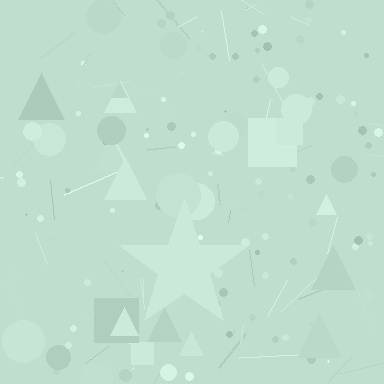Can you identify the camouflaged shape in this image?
The camouflaged shape is a star.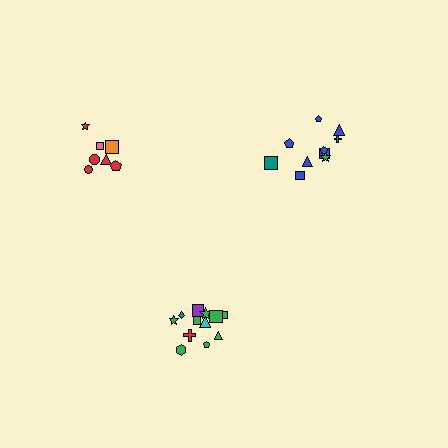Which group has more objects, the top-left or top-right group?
The top-right group.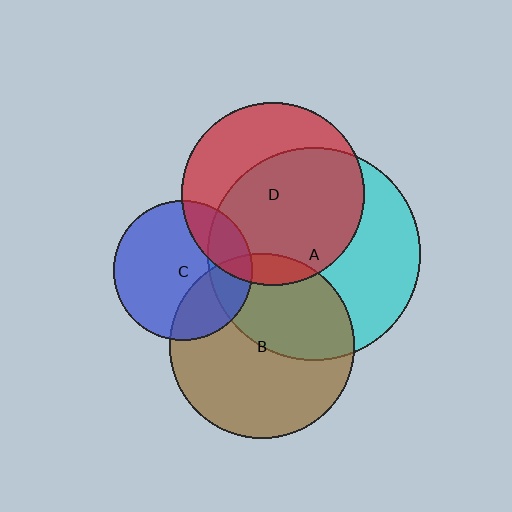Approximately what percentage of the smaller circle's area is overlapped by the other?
Approximately 30%.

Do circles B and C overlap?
Yes.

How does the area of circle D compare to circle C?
Approximately 1.7 times.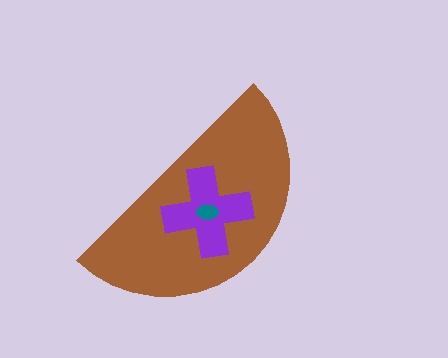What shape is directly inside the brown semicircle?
The purple cross.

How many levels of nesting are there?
3.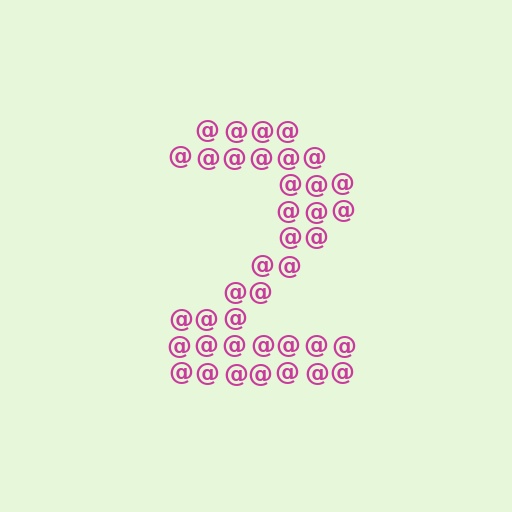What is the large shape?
The large shape is the digit 2.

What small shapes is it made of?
It is made of small at signs.